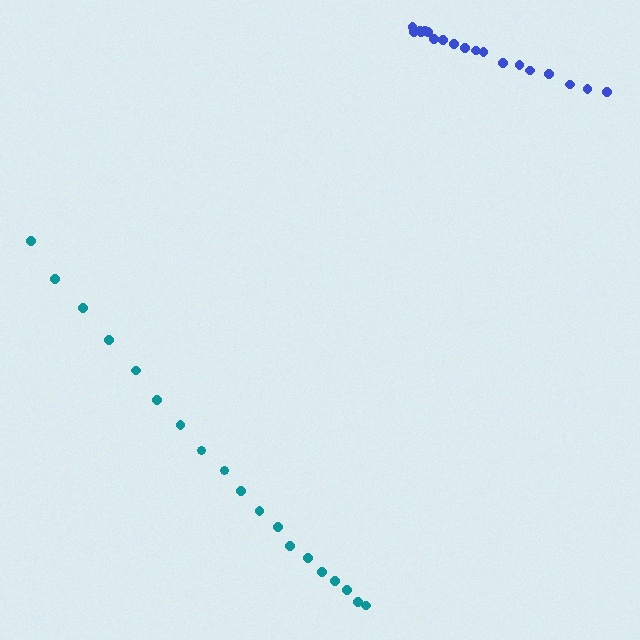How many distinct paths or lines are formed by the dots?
There are 2 distinct paths.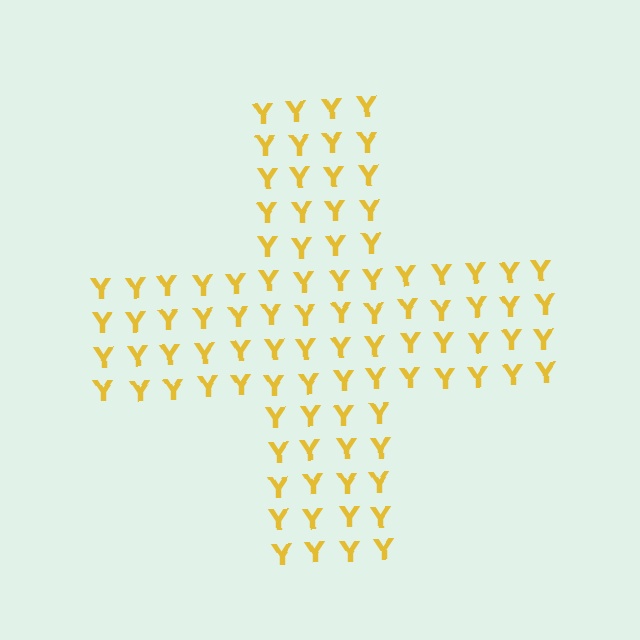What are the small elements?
The small elements are letter Y's.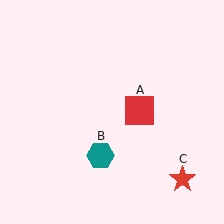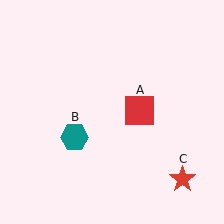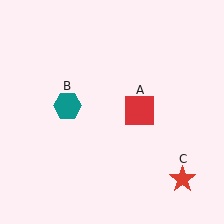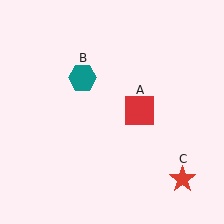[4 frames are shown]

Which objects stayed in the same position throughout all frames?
Red square (object A) and red star (object C) remained stationary.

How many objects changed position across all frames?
1 object changed position: teal hexagon (object B).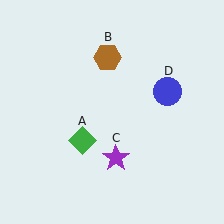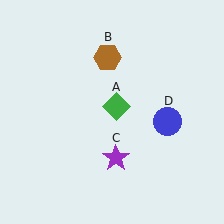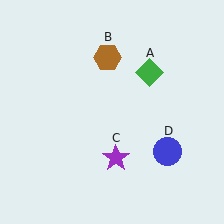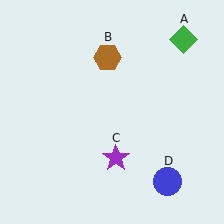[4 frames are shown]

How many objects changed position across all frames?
2 objects changed position: green diamond (object A), blue circle (object D).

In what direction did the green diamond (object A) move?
The green diamond (object A) moved up and to the right.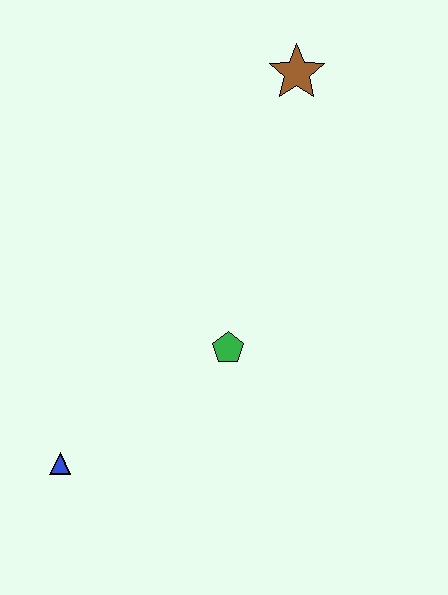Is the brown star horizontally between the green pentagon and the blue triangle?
No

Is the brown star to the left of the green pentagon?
No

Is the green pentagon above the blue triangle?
Yes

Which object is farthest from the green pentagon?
The brown star is farthest from the green pentagon.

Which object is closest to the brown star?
The green pentagon is closest to the brown star.